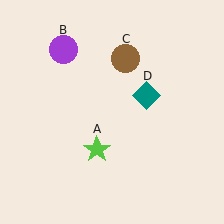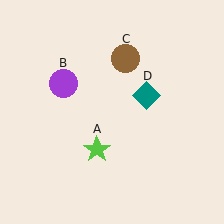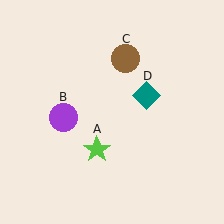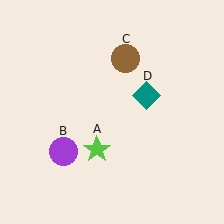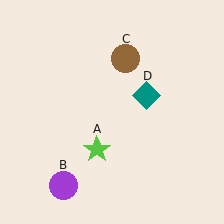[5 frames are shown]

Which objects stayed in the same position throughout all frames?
Lime star (object A) and brown circle (object C) and teal diamond (object D) remained stationary.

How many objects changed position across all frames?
1 object changed position: purple circle (object B).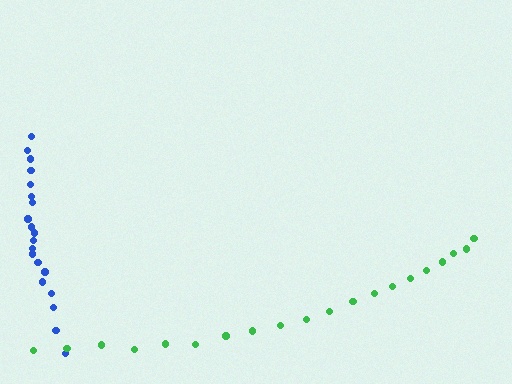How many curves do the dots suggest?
There are 2 distinct paths.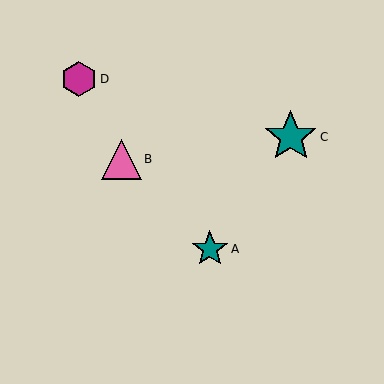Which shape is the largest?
The teal star (labeled C) is the largest.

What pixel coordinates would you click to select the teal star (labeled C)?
Click at (291, 137) to select the teal star C.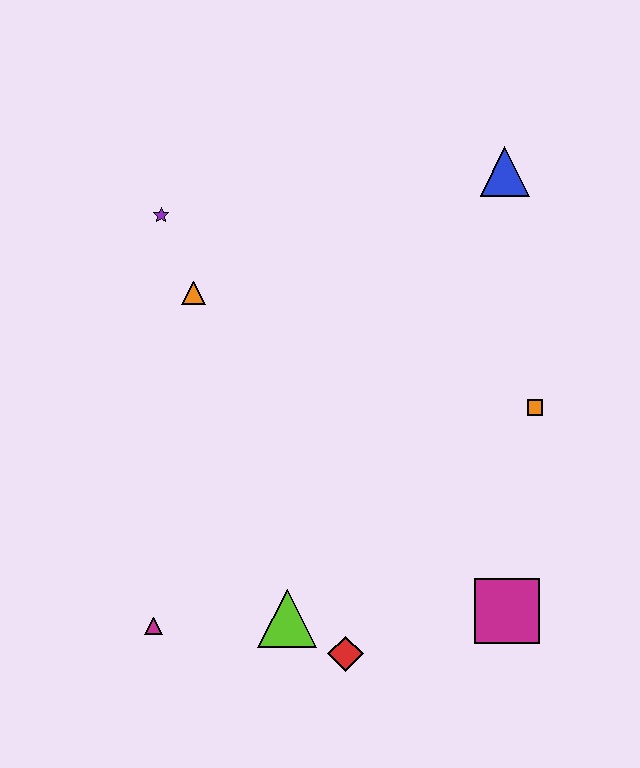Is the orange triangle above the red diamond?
Yes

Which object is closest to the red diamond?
The lime triangle is closest to the red diamond.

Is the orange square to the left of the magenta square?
No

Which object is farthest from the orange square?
The magenta triangle is farthest from the orange square.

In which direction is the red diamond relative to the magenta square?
The red diamond is to the left of the magenta square.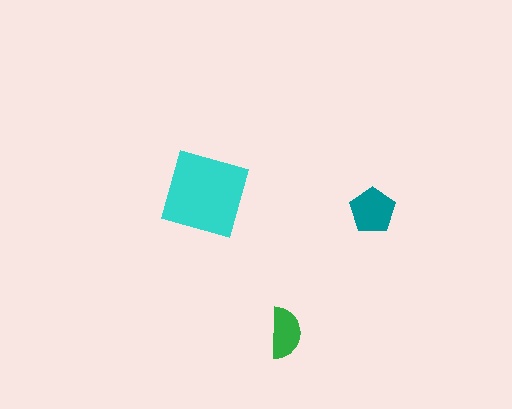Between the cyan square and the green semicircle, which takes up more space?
The cyan square.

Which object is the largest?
The cyan square.